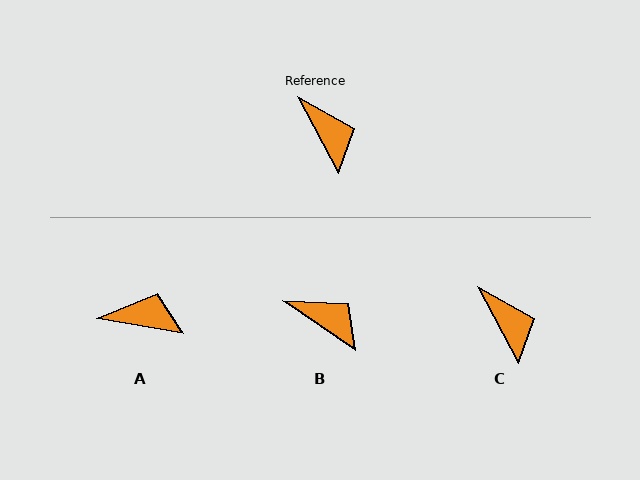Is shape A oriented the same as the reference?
No, it is off by about 52 degrees.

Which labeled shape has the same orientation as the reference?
C.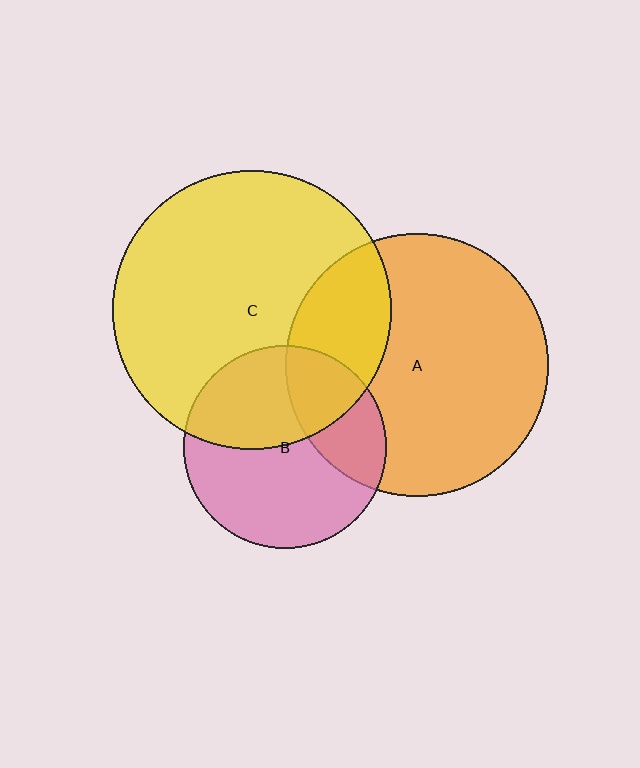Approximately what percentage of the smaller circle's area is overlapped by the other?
Approximately 40%.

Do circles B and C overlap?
Yes.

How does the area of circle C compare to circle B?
Approximately 1.9 times.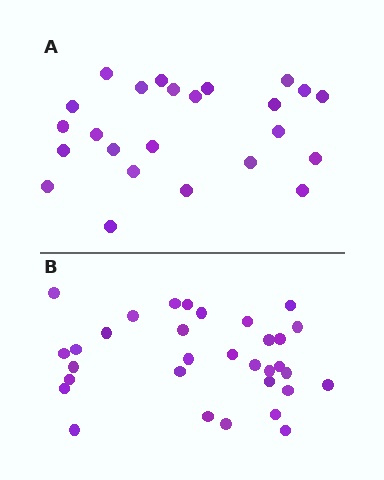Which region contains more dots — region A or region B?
Region B (the bottom region) has more dots.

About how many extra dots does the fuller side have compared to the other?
Region B has roughly 8 or so more dots than region A.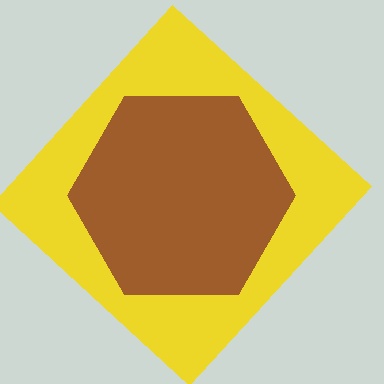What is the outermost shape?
The yellow diamond.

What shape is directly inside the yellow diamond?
The brown hexagon.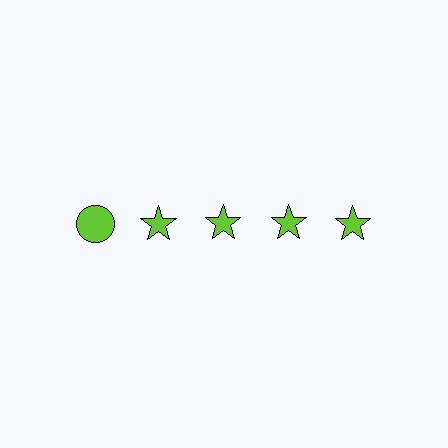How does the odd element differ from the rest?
It has a different shape: circle instead of star.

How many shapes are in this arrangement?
There are 5 shapes arranged in a grid pattern.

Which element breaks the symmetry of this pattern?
The lime circle in the top row, leftmost column breaks the symmetry. All other shapes are lime stars.